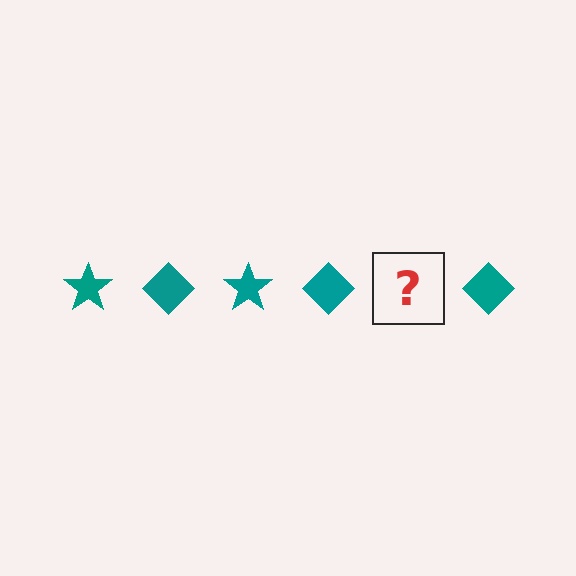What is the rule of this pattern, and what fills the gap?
The rule is that the pattern cycles through star, diamond shapes in teal. The gap should be filled with a teal star.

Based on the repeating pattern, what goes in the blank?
The blank should be a teal star.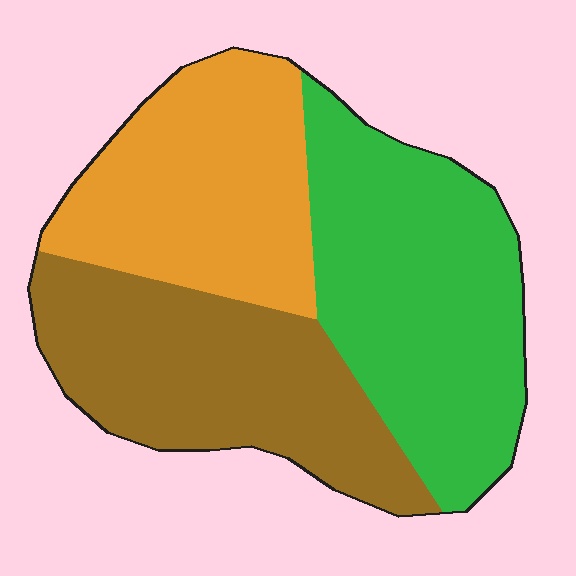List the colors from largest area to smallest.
From largest to smallest: green, brown, orange.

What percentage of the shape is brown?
Brown covers 33% of the shape.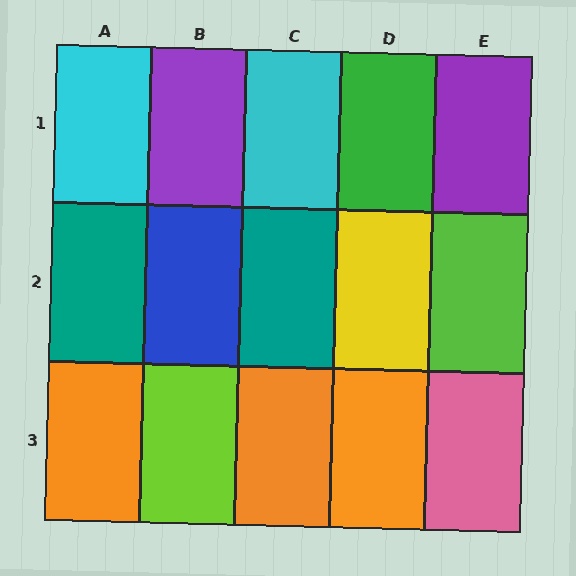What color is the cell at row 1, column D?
Green.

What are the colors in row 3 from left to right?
Orange, lime, orange, orange, pink.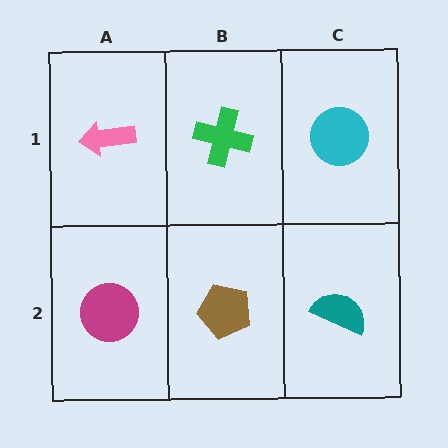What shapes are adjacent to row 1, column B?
A brown pentagon (row 2, column B), a pink arrow (row 1, column A), a cyan circle (row 1, column C).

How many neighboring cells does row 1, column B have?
3.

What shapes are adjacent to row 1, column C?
A teal semicircle (row 2, column C), a green cross (row 1, column B).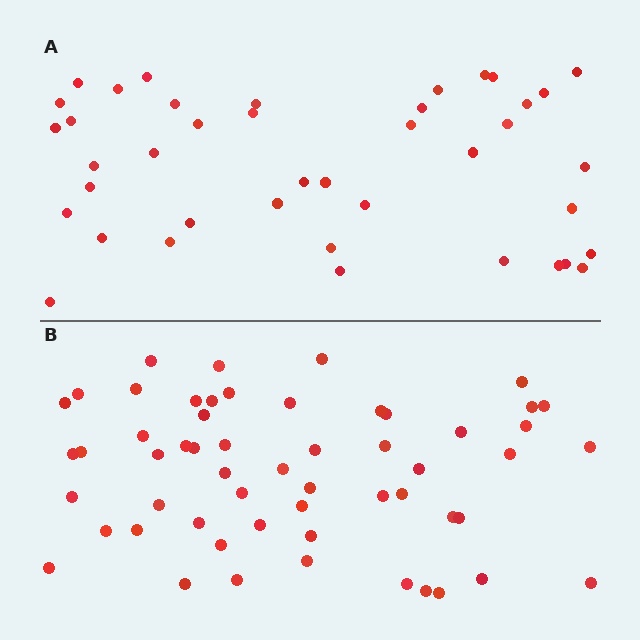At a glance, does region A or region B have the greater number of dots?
Region B (the bottom region) has more dots.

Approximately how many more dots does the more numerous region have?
Region B has approximately 15 more dots than region A.